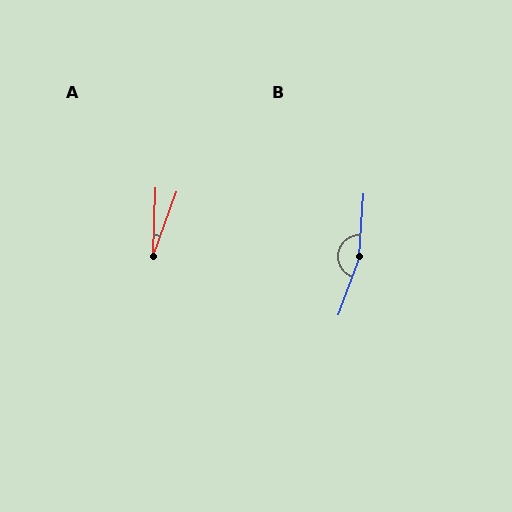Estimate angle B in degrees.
Approximately 164 degrees.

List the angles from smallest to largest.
A (17°), B (164°).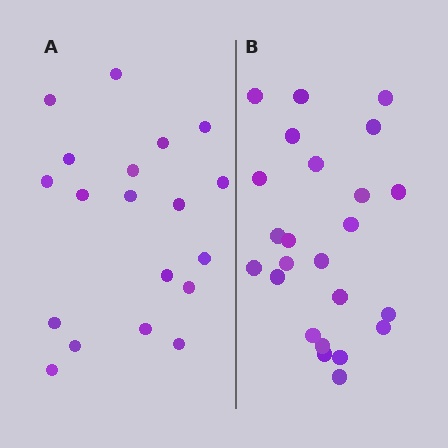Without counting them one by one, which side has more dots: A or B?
Region B (the right region) has more dots.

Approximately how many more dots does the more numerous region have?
Region B has about 5 more dots than region A.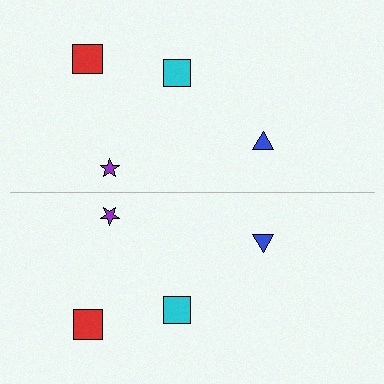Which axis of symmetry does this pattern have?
The pattern has a horizontal axis of symmetry running through the center of the image.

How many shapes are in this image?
There are 8 shapes in this image.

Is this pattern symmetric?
Yes, this pattern has bilateral (reflection) symmetry.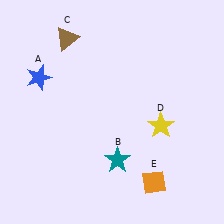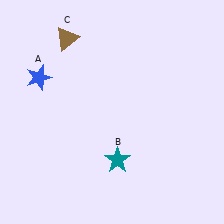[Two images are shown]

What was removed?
The orange diamond (E), the yellow star (D) were removed in Image 2.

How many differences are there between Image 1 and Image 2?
There are 2 differences between the two images.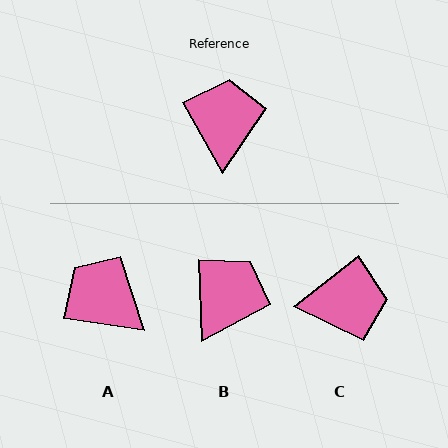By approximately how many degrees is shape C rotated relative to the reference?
Approximately 82 degrees clockwise.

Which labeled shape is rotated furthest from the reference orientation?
C, about 82 degrees away.